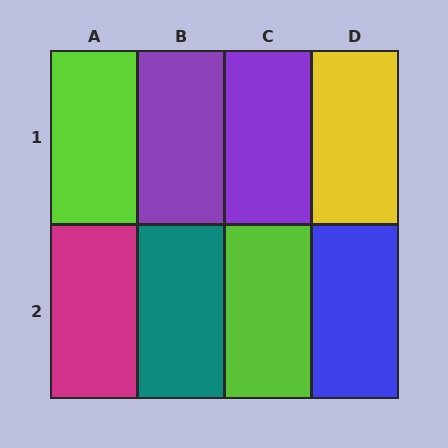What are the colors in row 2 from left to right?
Magenta, teal, lime, blue.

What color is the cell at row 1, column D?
Yellow.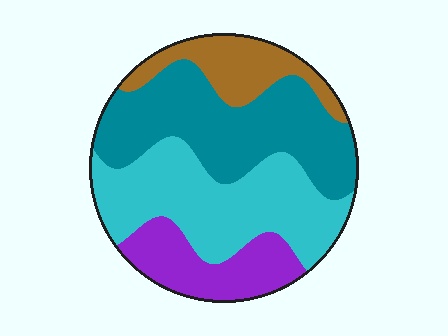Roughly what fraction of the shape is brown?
Brown covers roughly 15% of the shape.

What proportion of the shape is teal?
Teal takes up between a third and a half of the shape.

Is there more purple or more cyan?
Cyan.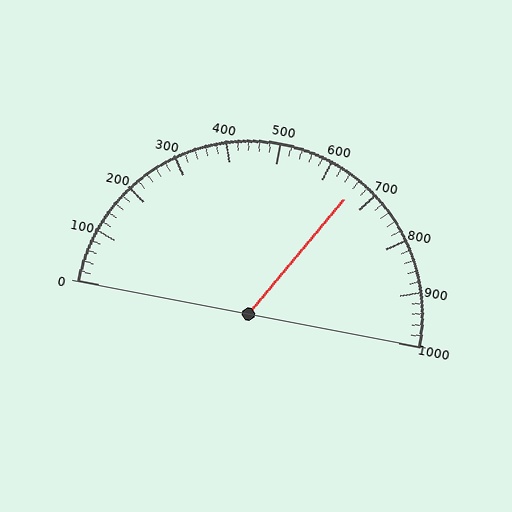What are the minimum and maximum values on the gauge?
The gauge ranges from 0 to 1000.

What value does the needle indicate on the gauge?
The needle indicates approximately 660.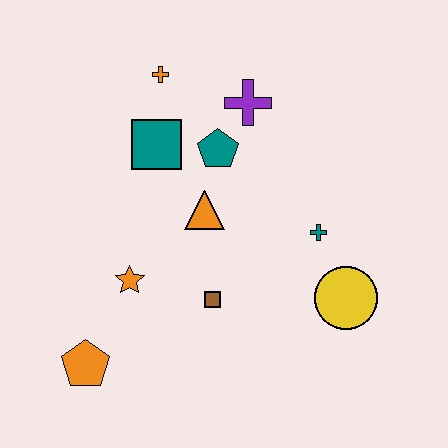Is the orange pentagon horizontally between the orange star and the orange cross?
No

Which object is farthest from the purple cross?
The orange pentagon is farthest from the purple cross.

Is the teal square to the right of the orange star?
Yes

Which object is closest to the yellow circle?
The teal cross is closest to the yellow circle.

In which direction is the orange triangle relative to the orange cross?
The orange triangle is below the orange cross.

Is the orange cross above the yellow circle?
Yes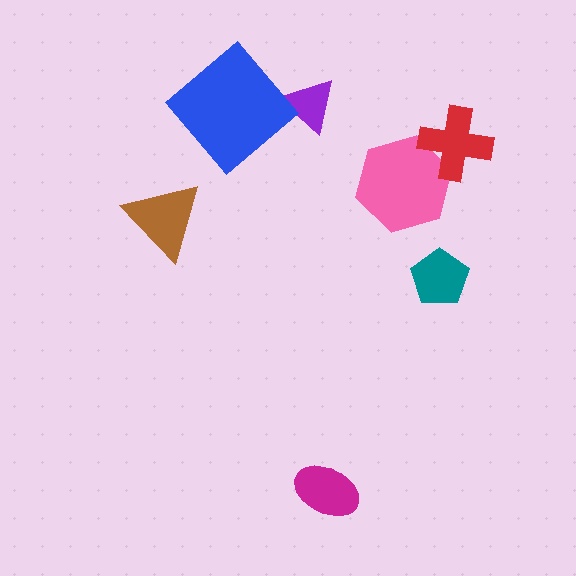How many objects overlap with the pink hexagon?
1 object overlaps with the pink hexagon.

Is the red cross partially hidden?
No, no other shape covers it.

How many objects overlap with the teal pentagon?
0 objects overlap with the teal pentagon.